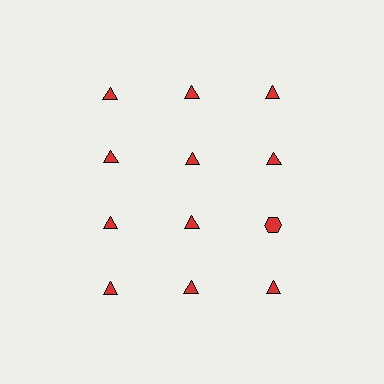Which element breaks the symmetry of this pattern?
The red hexagon in the third row, center column breaks the symmetry. All other shapes are red triangles.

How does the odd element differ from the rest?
It has a different shape: hexagon instead of triangle.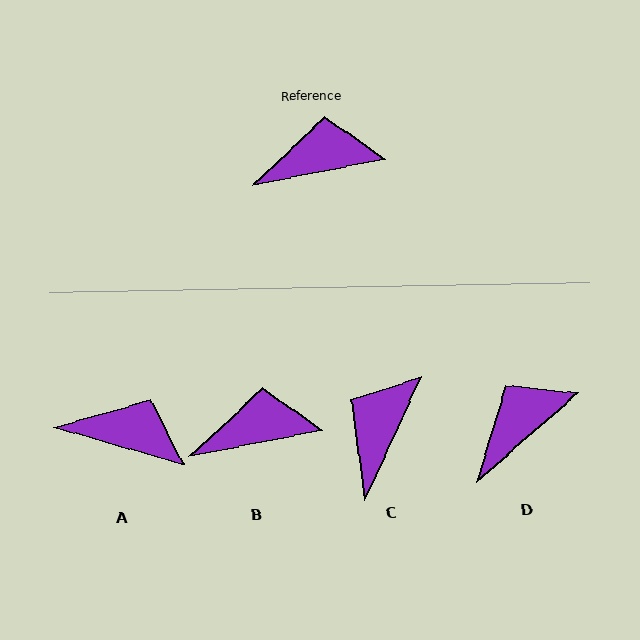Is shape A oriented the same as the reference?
No, it is off by about 28 degrees.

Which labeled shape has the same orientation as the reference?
B.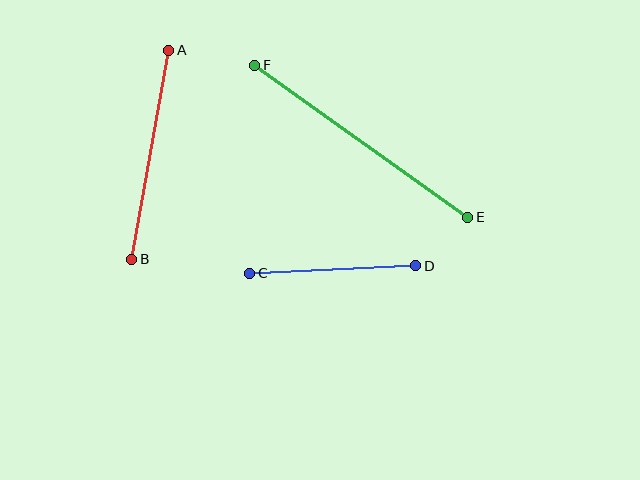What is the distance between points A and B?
The distance is approximately 212 pixels.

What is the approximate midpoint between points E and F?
The midpoint is at approximately (361, 141) pixels.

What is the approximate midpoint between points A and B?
The midpoint is at approximately (150, 155) pixels.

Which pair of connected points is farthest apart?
Points E and F are farthest apart.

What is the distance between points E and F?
The distance is approximately 262 pixels.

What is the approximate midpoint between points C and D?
The midpoint is at approximately (333, 269) pixels.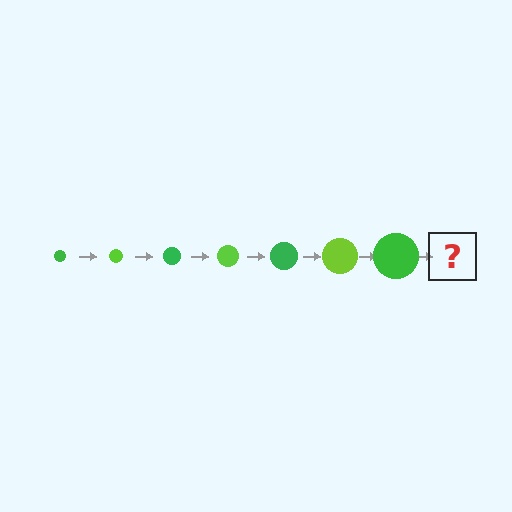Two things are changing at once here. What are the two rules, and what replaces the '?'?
The two rules are that the circle grows larger each step and the color cycles through green and lime. The '?' should be a lime circle, larger than the previous one.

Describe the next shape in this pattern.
It should be a lime circle, larger than the previous one.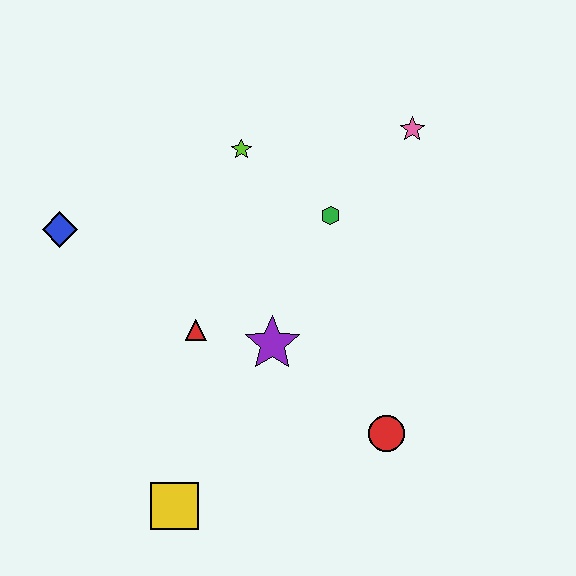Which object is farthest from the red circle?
The blue diamond is farthest from the red circle.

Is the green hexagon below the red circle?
No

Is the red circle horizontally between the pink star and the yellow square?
Yes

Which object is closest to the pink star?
The green hexagon is closest to the pink star.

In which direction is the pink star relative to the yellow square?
The pink star is above the yellow square.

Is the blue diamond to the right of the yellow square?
No